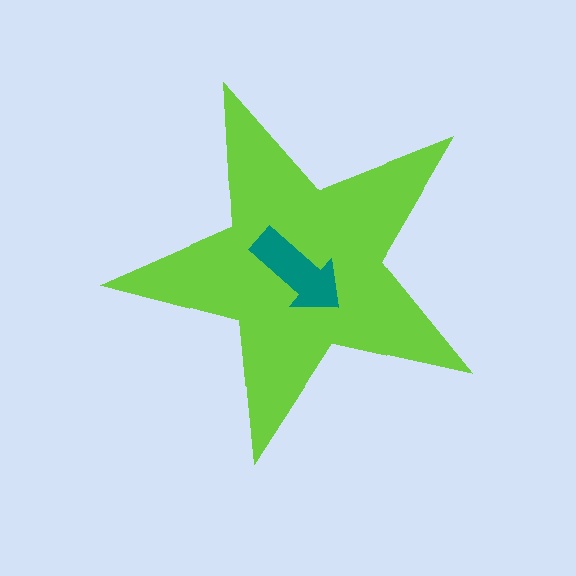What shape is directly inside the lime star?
The teal arrow.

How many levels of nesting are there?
2.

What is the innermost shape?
The teal arrow.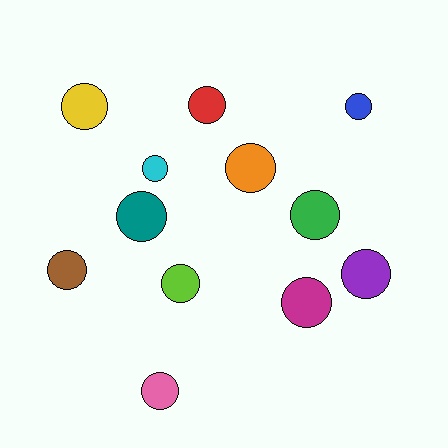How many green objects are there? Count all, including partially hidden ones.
There is 1 green object.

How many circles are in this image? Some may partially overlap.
There are 12 circles.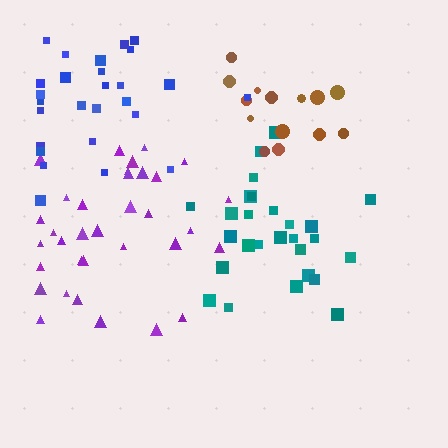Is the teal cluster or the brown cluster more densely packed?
Teal.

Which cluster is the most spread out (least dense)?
Brown.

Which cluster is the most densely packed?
Teal.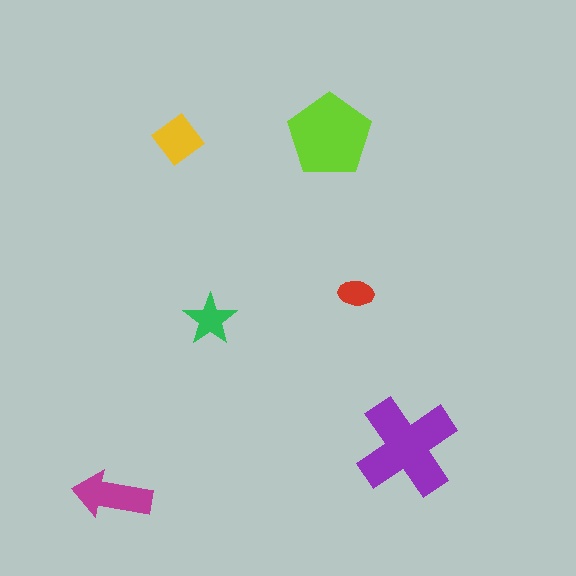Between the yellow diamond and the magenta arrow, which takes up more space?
The magenta arrow.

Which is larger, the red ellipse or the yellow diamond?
The yellow diamond.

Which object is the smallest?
The red ellipse.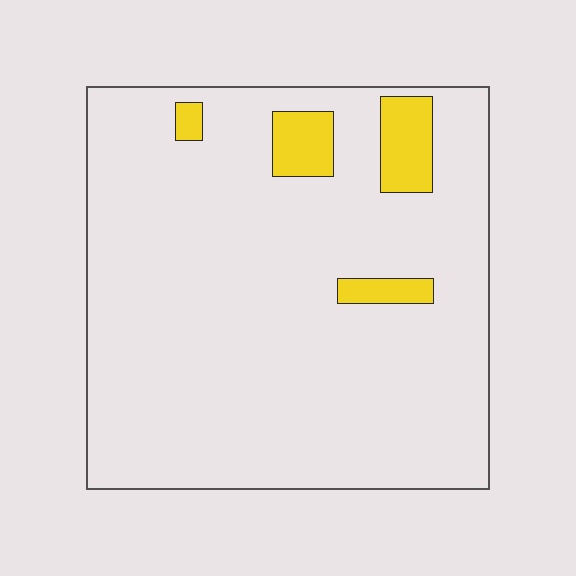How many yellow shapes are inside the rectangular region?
4.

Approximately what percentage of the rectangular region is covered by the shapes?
Approximately 10%.